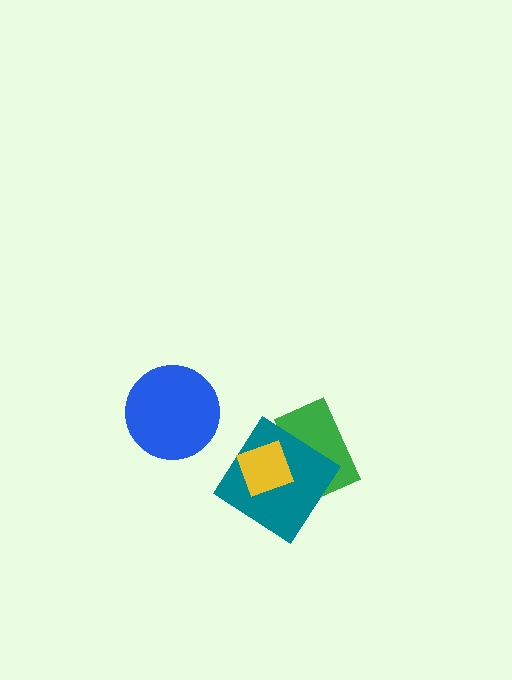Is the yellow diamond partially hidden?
No, no other shape covers it.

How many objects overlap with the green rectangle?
2 objects overlap with the green rectangle.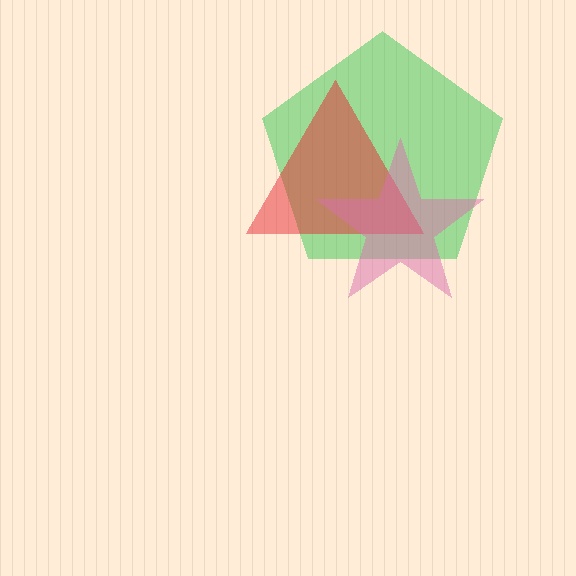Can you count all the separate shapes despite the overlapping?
Yes, there are 3 separate shapes.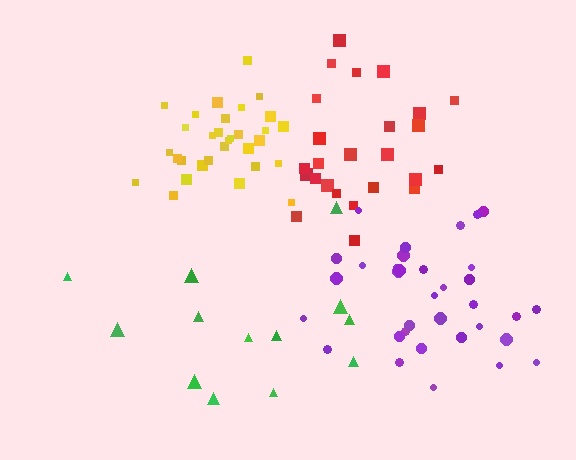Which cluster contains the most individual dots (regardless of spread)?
Purple (34).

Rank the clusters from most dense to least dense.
yellow, purple, red, green.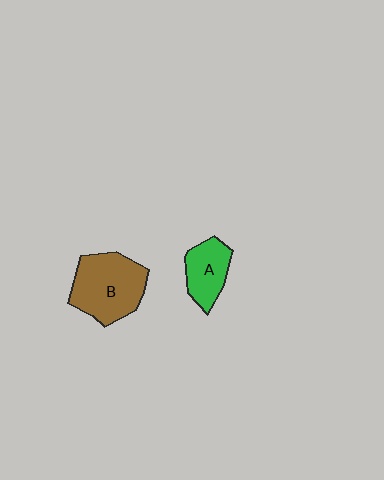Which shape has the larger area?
Shape B (brown).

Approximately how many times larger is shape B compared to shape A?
Approximately 1.7 times.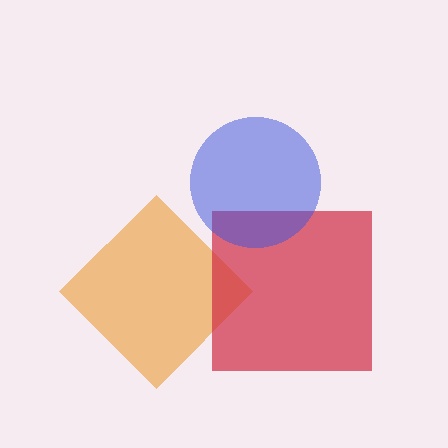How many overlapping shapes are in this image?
There are 3 overlapping shapes in the image.